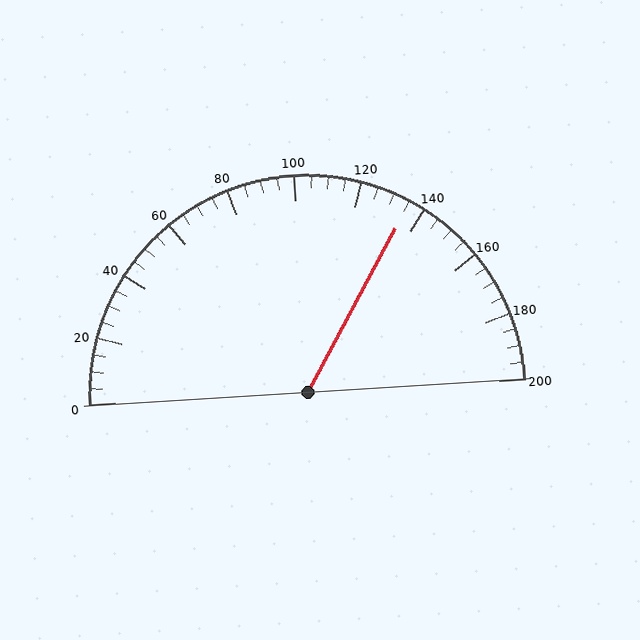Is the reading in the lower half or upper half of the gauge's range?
The reading is in the upper half of the range (0 to 200).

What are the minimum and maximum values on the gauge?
The gauge ranges from 0 to 200.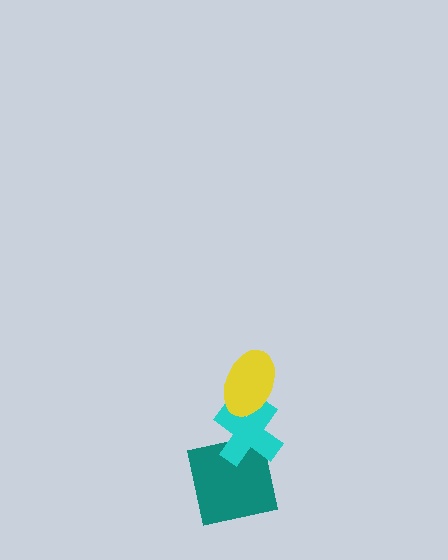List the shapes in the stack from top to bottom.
From top to bottom: the yellow ellipse, the cyan cross, the teal square.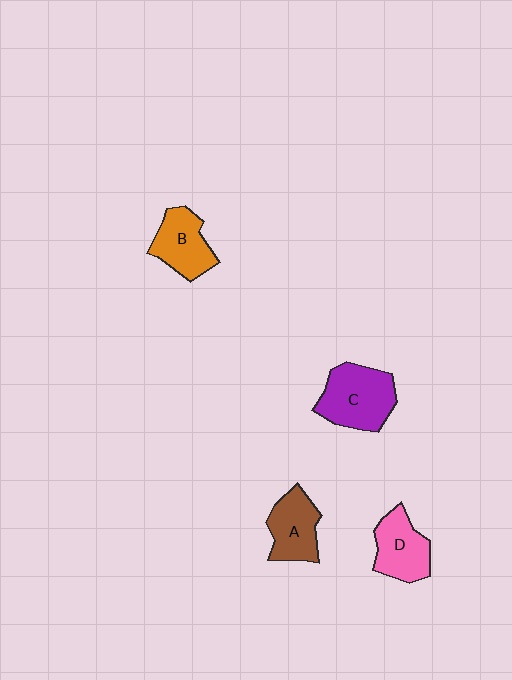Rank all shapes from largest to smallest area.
From largest to smallest: C (purple), D (pink), B (orange), A (brown).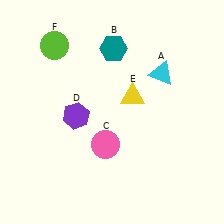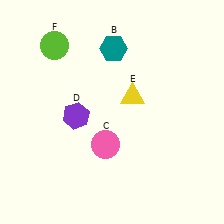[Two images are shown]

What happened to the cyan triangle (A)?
The cyan triangle (A) was removed in Image 2. It was in the top-right area of Image 1.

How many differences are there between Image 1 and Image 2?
There is 1 difference between the two images.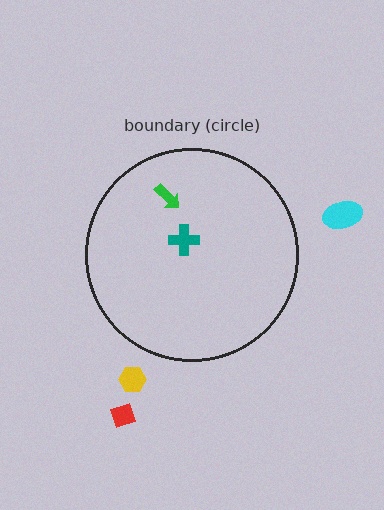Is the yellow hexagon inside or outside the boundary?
Outside.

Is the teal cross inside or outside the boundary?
Inside.